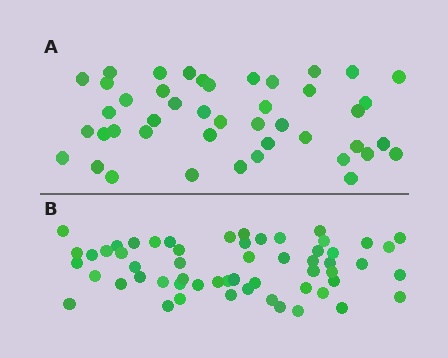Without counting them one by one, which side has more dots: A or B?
Region B (the bottom region) has more dots.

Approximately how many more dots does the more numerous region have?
Region B has approximately 15 more dots than region A.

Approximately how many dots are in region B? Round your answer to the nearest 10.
About 60 dots. (The exact count is 57, which rounds to 60.)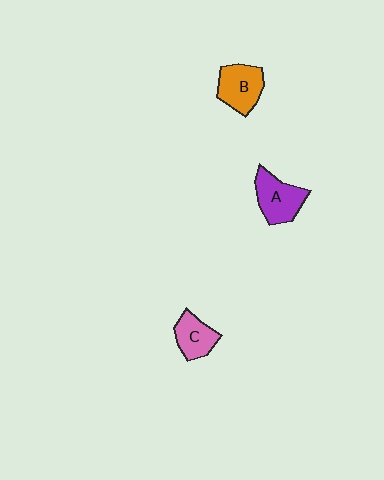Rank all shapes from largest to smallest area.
From largest to smallest: A (purple), B (orange), C (pink).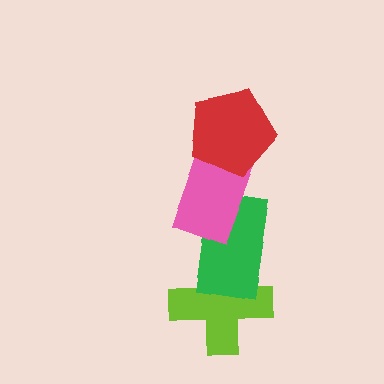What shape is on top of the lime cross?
The green rectangle is on top of the lime cross.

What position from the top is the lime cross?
The lime cross is 4th from the top.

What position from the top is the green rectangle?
The green rectangle is 3rd from the top.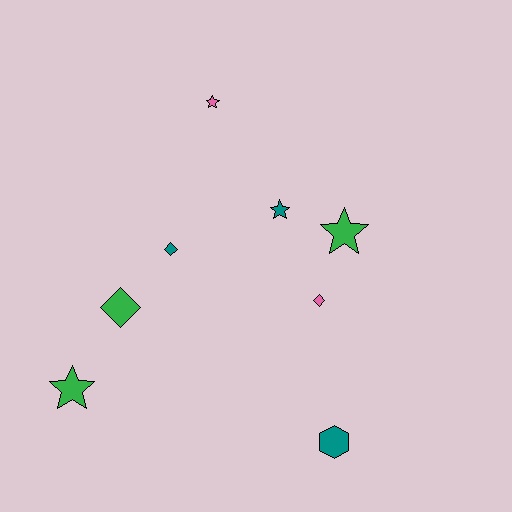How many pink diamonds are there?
There is 1 pink diamond.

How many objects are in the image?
There are 8 objects.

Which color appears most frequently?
Teal, with 3 objects.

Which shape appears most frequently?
Star, with 4 objects.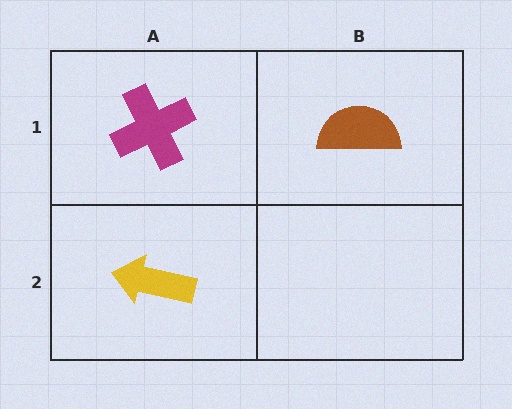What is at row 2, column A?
A yellow arrow.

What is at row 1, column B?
A brown semicircle.